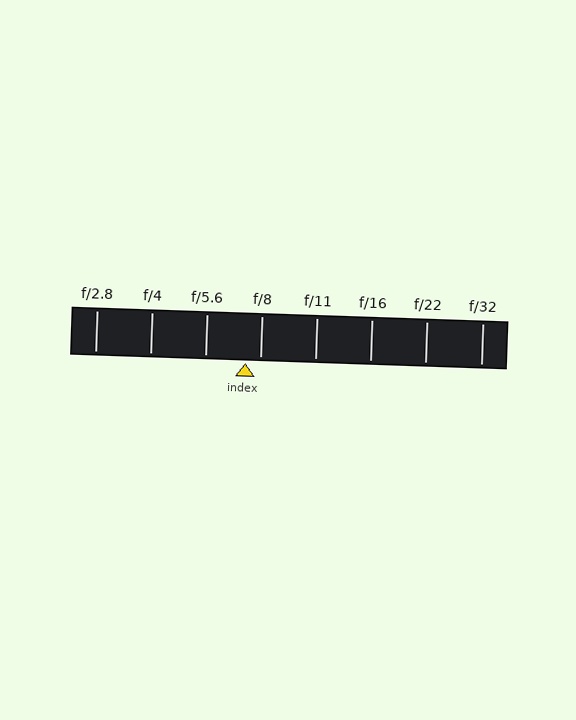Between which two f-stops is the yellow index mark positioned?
The index mark is between f/5.6 and f/8.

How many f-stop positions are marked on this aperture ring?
There are 8 f-stop positions marked.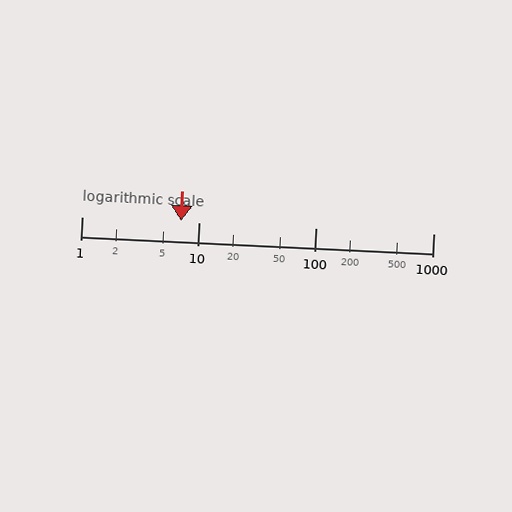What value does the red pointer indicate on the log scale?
The pointer indicates approximately 7.1.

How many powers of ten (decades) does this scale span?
The scale spans 3 decades, from 1 to 1000.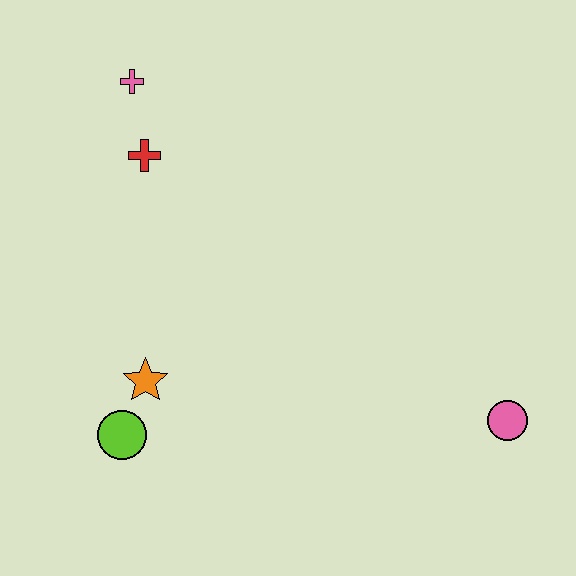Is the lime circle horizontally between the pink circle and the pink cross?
No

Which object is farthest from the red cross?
The pink circle is farthest from the red cross.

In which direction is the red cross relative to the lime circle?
The red cross is above the lime circle.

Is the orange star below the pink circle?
No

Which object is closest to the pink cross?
The red cross is closest to the pink cross.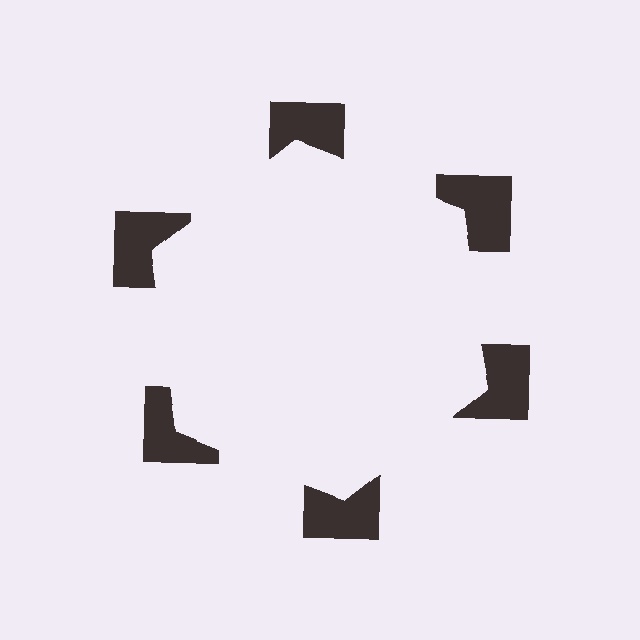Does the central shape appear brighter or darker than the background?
It typically appears slightly brighter than the background, even though no actual brightness change is drawn.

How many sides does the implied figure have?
6 sides.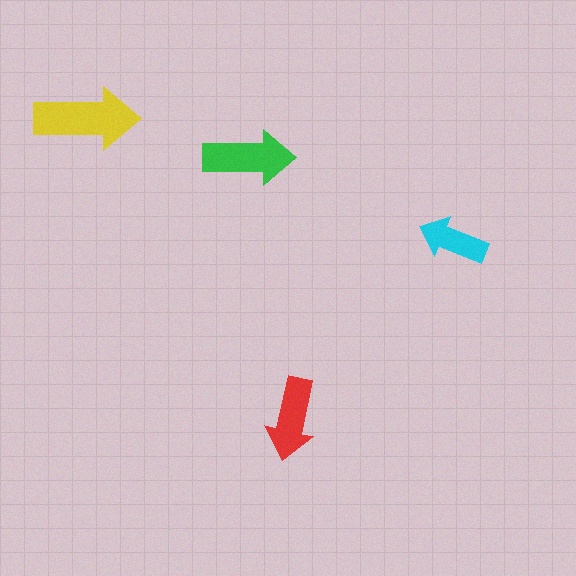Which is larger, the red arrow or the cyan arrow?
The red one.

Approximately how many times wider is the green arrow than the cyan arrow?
About 1.5 times wider.